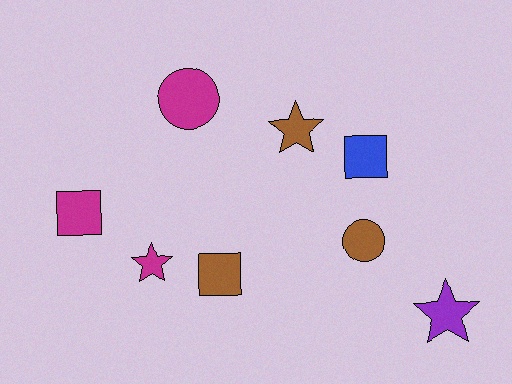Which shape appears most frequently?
Square, with 3 objects.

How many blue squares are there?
There is 1 blue square.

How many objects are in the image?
There are 8 objects.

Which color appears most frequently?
Brown, with 3 objects.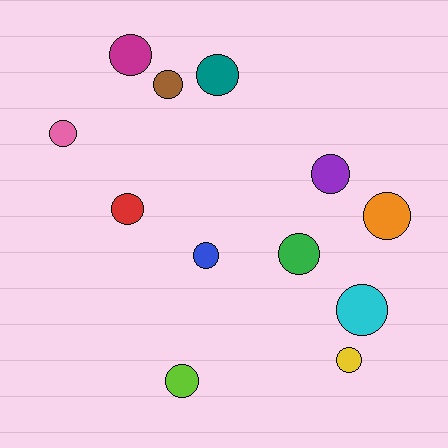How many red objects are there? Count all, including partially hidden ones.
There is 1 red object.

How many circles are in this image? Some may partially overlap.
There are 12 circles.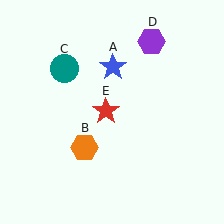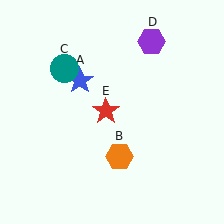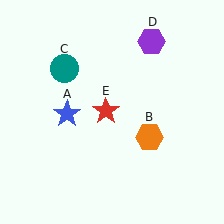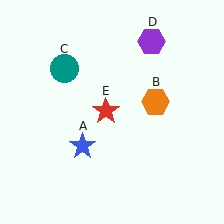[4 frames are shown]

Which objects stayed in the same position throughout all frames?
Teal circle (object C) and purple hexagon (object D) and red star (object E) remained stationary.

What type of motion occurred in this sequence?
The blue star (object A), orange hexagon (object B) rotated counterclockwise around the center of the scene.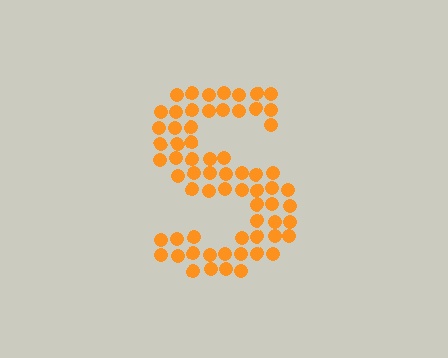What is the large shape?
The large shape is the letter S.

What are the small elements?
The small elements are circles.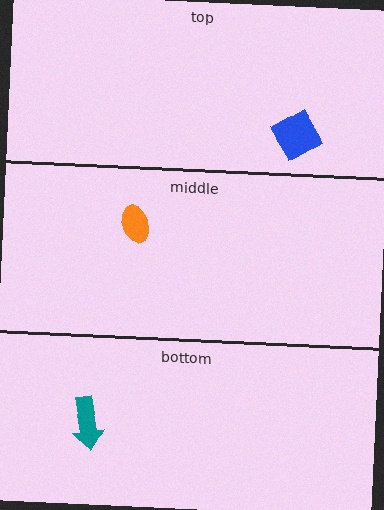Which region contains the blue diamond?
The top region.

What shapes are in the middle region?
The orange ellipse.